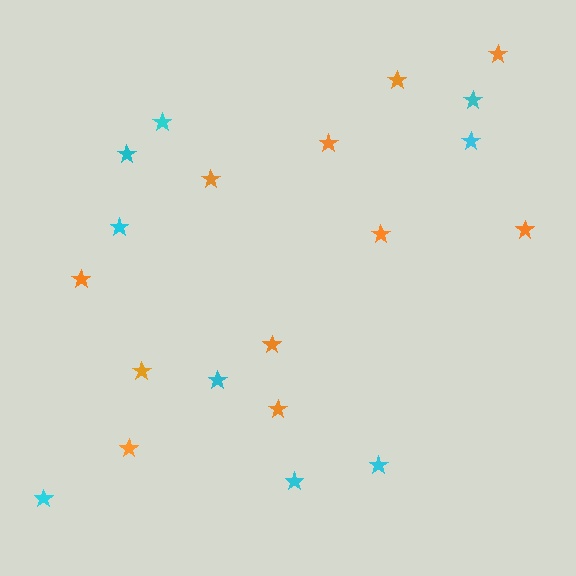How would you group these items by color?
There are 2 groups: one group of cyan stars (9) and one group of orange stars (11).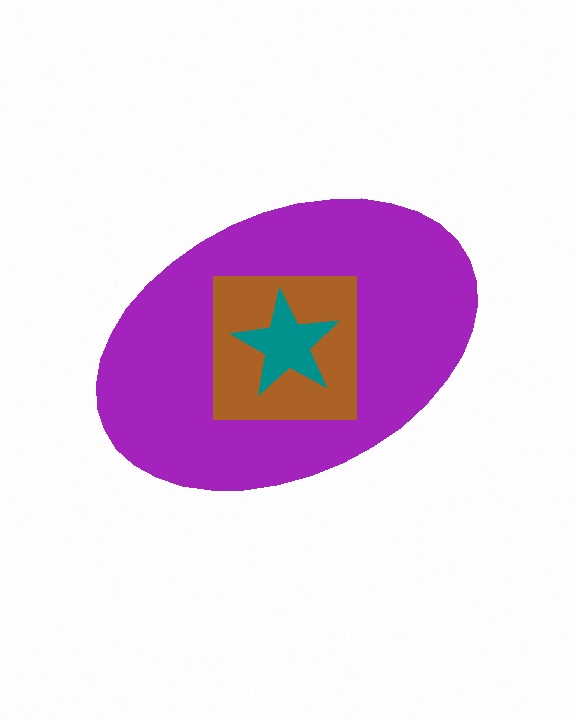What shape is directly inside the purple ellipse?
The brown square.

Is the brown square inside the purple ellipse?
Yes.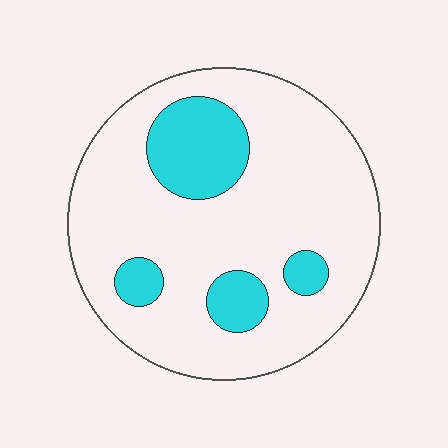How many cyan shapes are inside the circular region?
4.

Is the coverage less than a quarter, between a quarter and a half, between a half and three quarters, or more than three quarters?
Less than a quarter.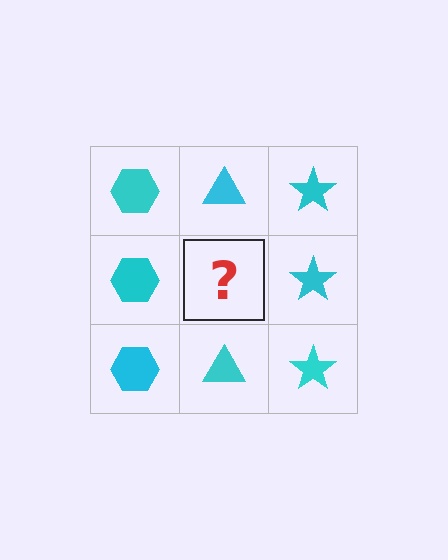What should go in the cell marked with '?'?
The missing cell should contain a cyan triangle.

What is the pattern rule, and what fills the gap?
The rule is that each column has a consistent shape. The gap should be filled with a cyan triangle.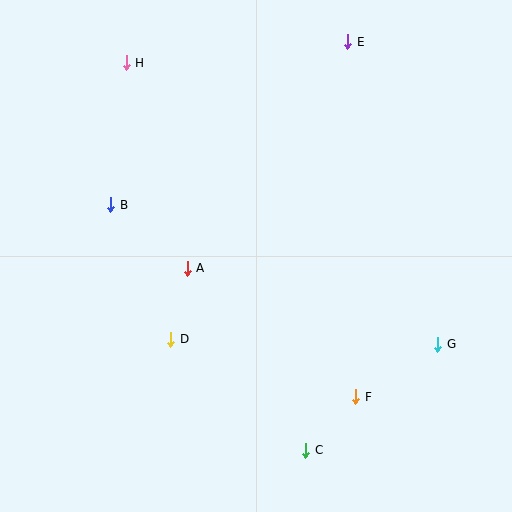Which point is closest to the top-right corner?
Point E is closest to the top-right corner.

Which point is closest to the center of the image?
Point A at (187, 268) is closest to the center.